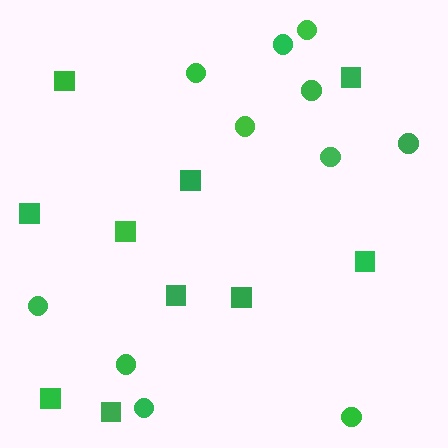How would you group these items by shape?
There are 2 groups: one group of circles (11) and one group of squares (10).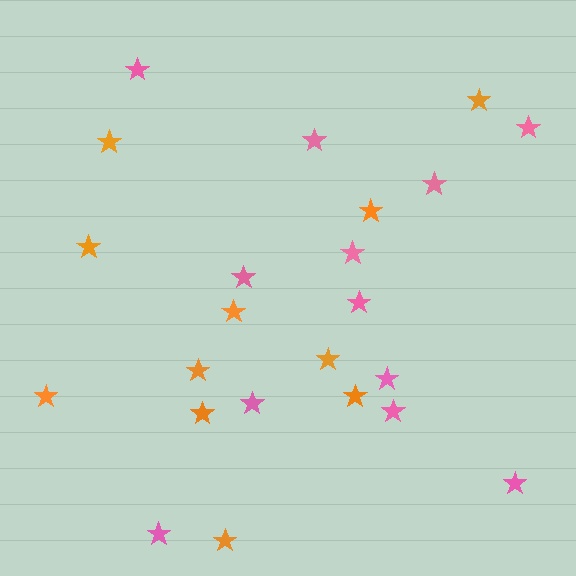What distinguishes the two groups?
There are 2 groups: one group of pink stars (12) and one group of orange stars (11).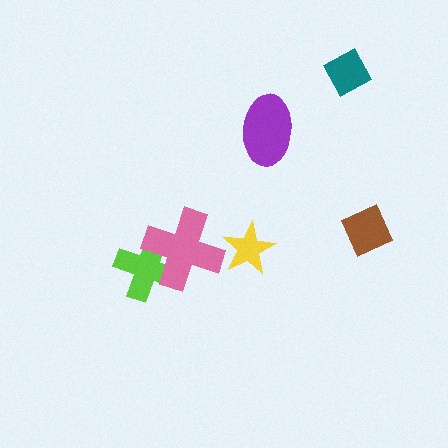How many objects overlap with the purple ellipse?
0 objects overlap with the purple ellipse.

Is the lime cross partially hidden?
Yes, it is partially covered by another shape.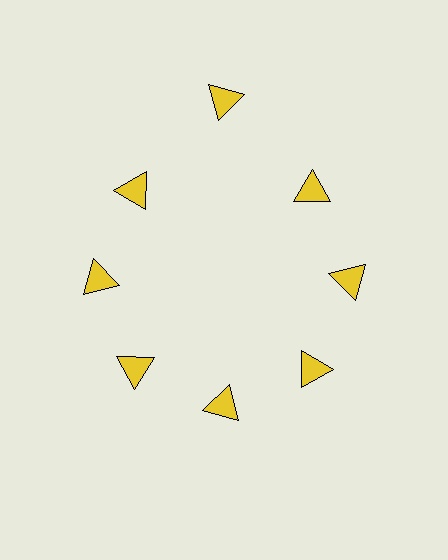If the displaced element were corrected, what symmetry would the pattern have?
It would have 8-fold rotational symmetry — the pattern would map onto itself every 45 degrees.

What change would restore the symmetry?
The symmetry would be restored by moving it inward, back onto the ring so that all 8 triangles sit at equal angles and equal distance from the center.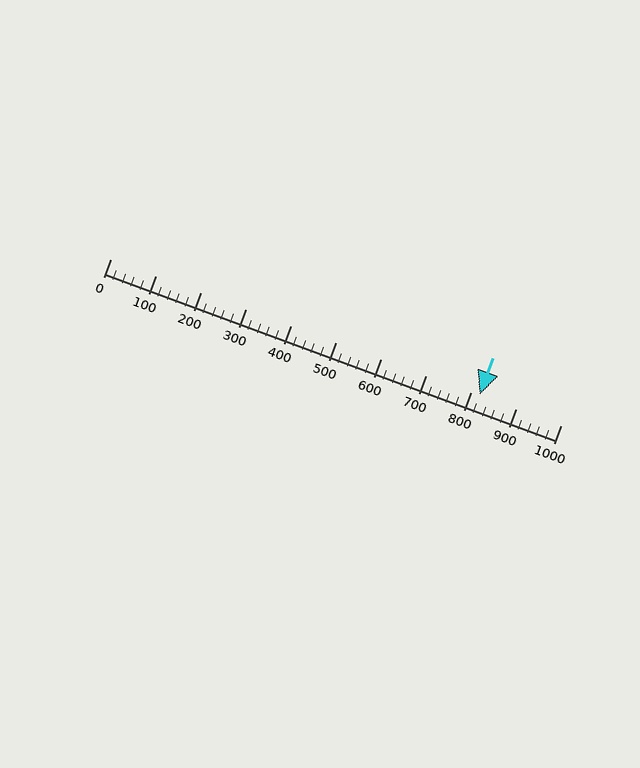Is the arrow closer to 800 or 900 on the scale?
The arrow is closer to 800.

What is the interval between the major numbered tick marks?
The major tick marks are spaced 100 units apart.